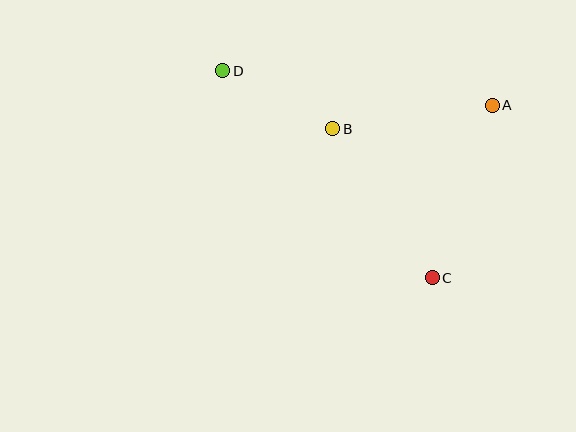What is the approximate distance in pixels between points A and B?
The distance between A and B is approximately 161 pixels.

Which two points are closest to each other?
Points B and D are closest to each other.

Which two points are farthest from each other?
Points C and D are farthest from each other.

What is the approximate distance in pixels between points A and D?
The distance between A and D is approximately 271 pixels.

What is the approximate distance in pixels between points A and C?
The distance between A and C is approximately 183 pixels.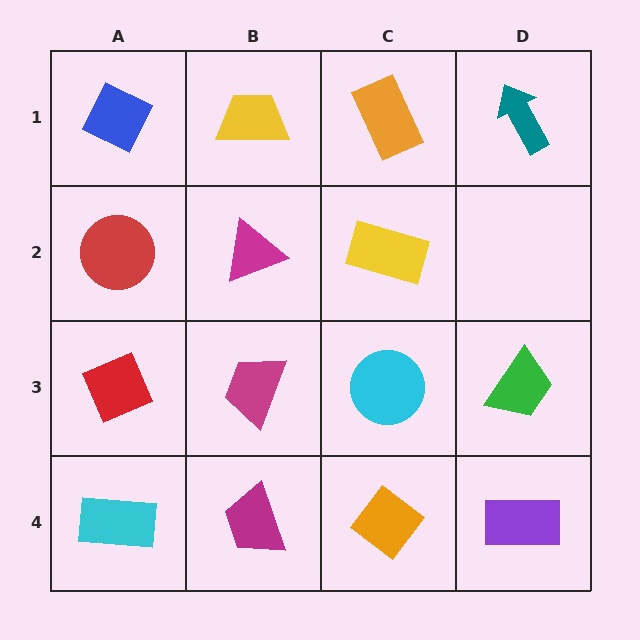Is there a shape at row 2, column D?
No, that cell is empty.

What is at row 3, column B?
A magenta trapezoid.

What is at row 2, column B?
A magenta triangle.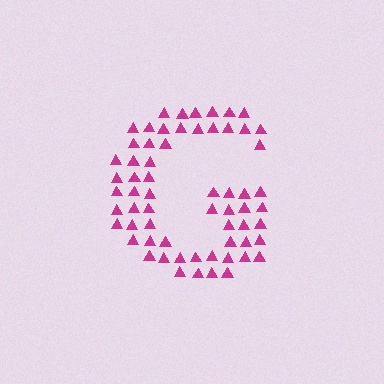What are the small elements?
The small elements are triangles.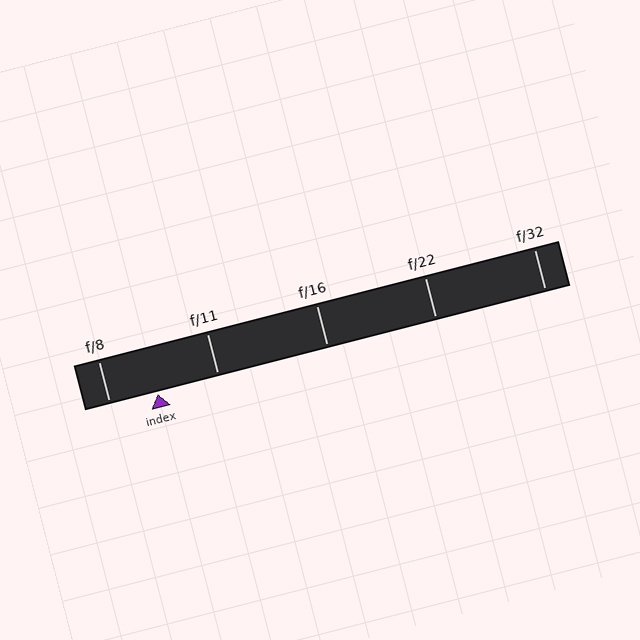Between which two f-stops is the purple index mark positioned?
The index mark is between f/8 and f/11.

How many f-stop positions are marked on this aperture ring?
There are 5 f-stop positions marked.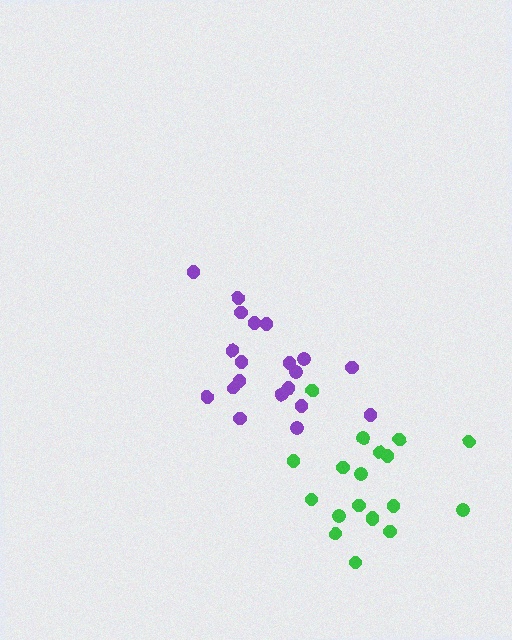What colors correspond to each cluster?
The clusters are colored: green, purple.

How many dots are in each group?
Group 1: 19 dots, Group 2: 20 dots (39 total).